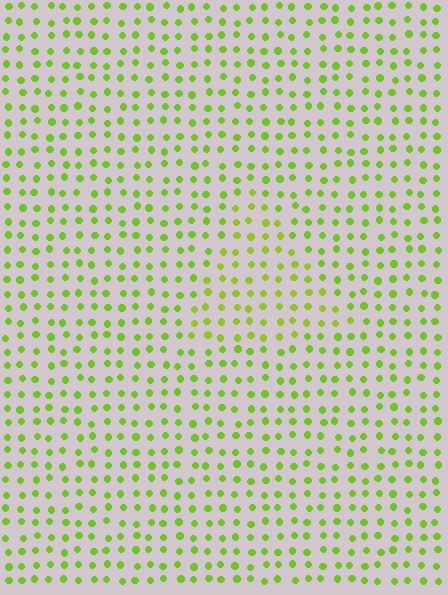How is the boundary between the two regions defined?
The boundary is defined purely by a slight shift in hue (about 13 degrees). Spacing, size, and orientation are identical on both sides.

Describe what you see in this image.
The image is filled with small lime elements in a uniform arrangement. A triangle-shaped region is visible where the elements are tinted to a slightly different hue, forming a subtle color boundary.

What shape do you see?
I see a triangle.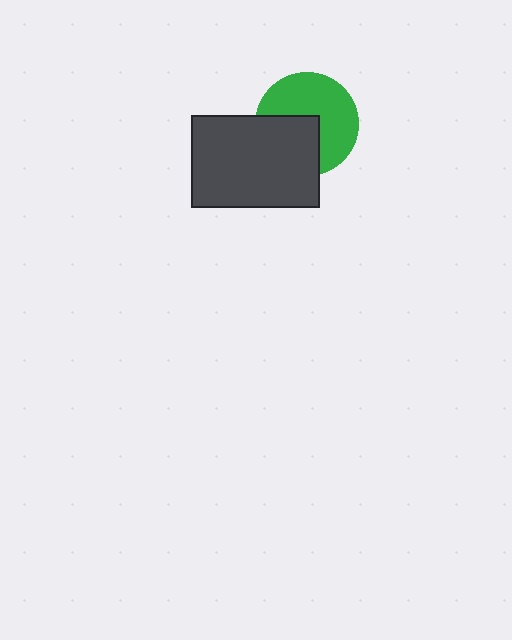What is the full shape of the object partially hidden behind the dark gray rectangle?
The partially hidden object is a green circle.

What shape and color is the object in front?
The object in front is a dark gray rectangle.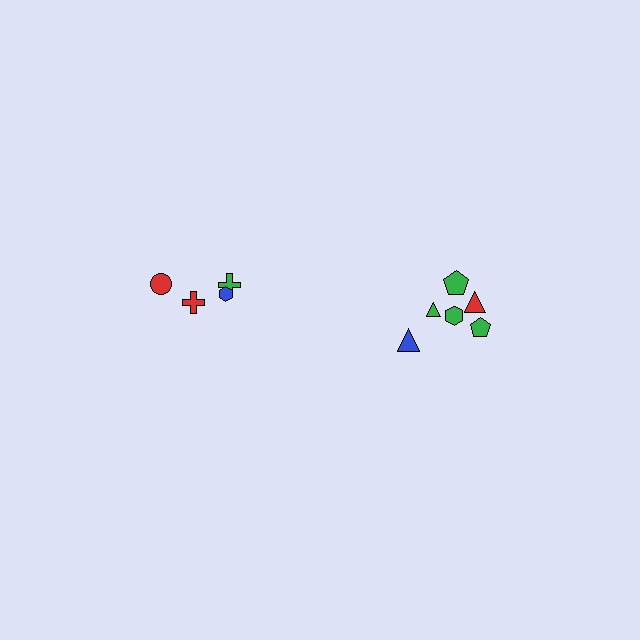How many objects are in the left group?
There are 4 objects.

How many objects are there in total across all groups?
There are 10 objects.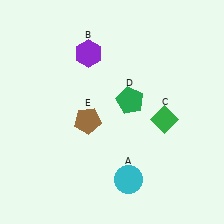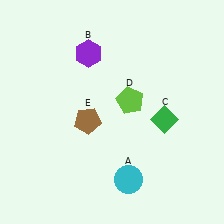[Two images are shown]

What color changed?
The pentagon (D) changed from green in Image 1 to lime in Image 2.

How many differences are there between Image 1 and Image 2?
There is 1 difference between the two images.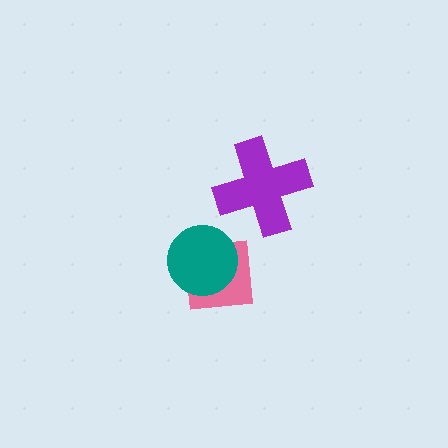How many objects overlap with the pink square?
1 object overlaps with the pink square.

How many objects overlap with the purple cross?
0 objects overlap with the purple cross.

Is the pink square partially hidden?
Yes, it is partially covered by another shape.